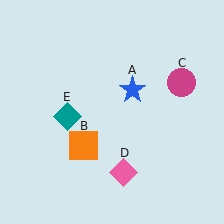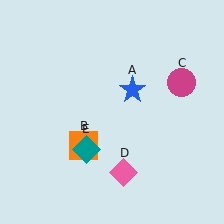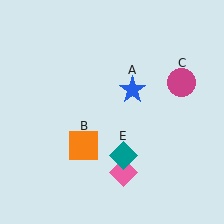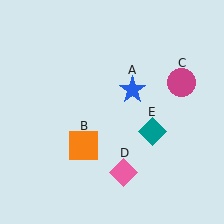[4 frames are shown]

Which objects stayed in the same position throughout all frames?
Blue star (object A) and orange square (object B) and magenta circle (object C) and pink diamond (object D) remained stationary.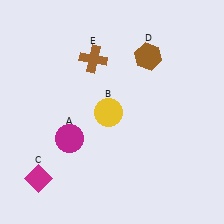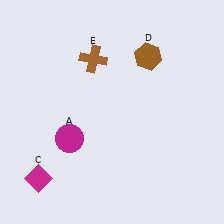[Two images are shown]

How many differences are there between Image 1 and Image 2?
There is 1 difference between the two images.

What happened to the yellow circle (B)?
The yellow circle (B) was removed in Image 2. It was in the bottom-left area of Image 1.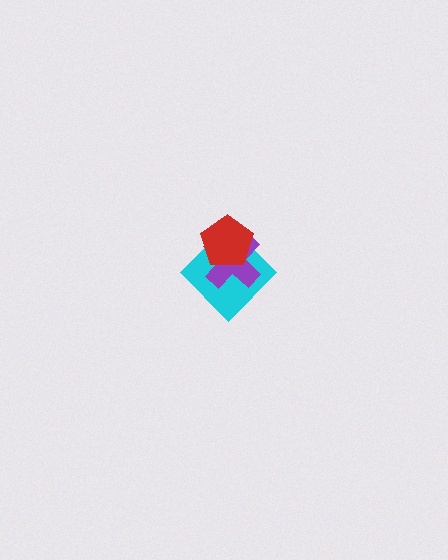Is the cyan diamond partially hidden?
Yes, it is partially covered by another shape.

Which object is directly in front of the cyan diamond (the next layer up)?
The purple cross is directly in front of the cyan diamond.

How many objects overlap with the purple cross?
2 objects overlap with the purple cross.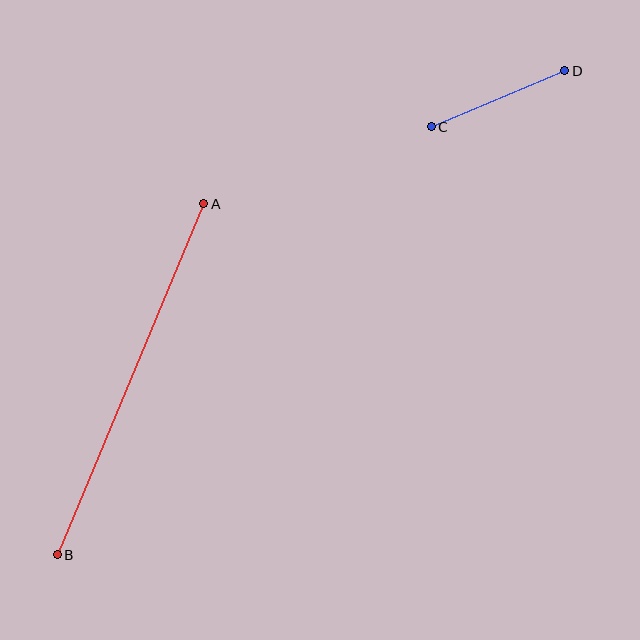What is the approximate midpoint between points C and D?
The midpoint is at approximately (498, 99) pixels.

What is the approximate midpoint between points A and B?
The midpoint is at approximately (130, 379) pixels.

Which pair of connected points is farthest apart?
Points A and B are farthest apart.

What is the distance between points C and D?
The distance is approximately 145 pixels.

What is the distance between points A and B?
The distance is approximately 380 pixels.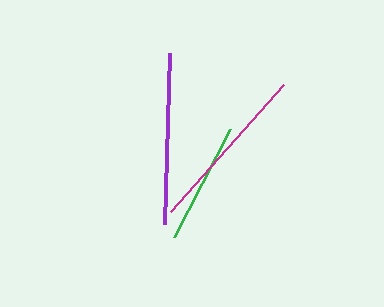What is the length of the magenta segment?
The magenta segment is approximately 170 pixels long.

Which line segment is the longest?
The purple line is the longest at approximately 171 pixels.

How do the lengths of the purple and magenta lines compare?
The purple and magenta lines are approximately the same length.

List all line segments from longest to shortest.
From longest to shortest: purple, magenta, green.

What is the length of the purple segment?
The purple segment is approximately 171 pixels long.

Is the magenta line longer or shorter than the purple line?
The purple line is longer than the magenta line.